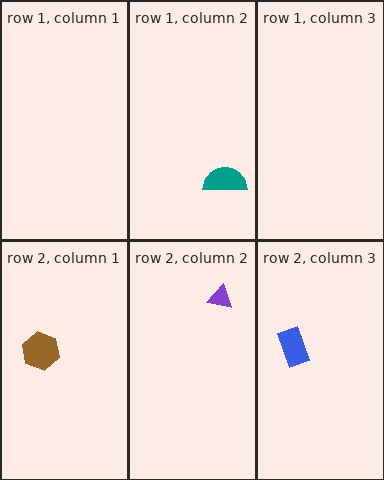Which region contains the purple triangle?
The row 2, column 2 region.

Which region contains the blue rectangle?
The row 2, column 3 region.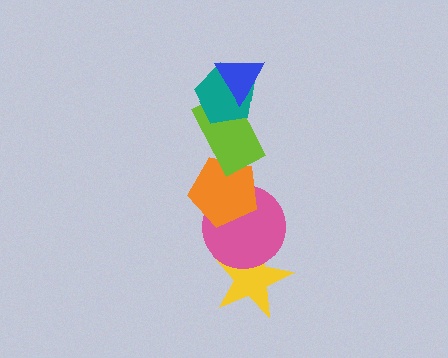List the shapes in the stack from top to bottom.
From top to bottom: the blue triangle, the teal pentagon, the lime rectangle, the orange pentagon, the pink circle, the yellow star.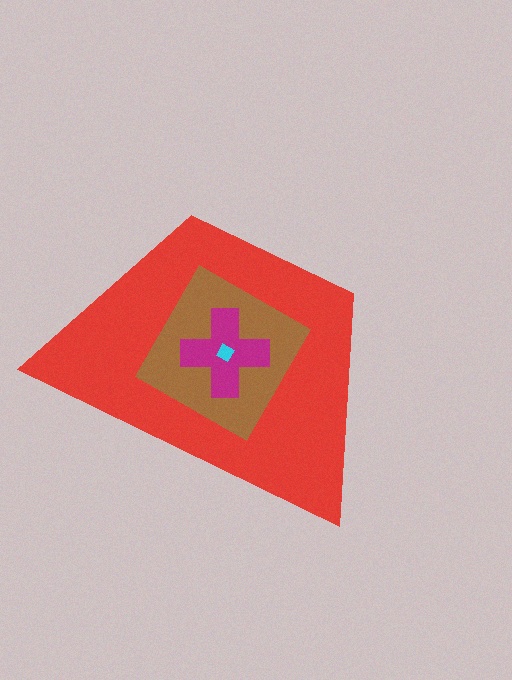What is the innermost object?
The cyan diamond.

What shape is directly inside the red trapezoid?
The brown square.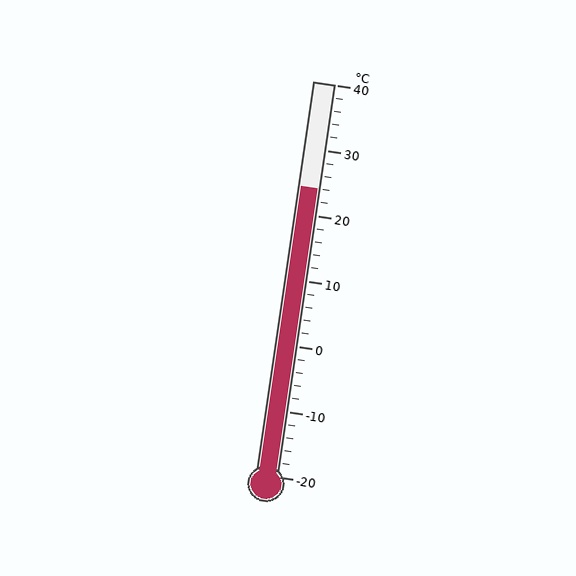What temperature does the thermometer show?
The thermometer shows approximately 24°C.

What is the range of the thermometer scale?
The thermometer scale ranges from -20°C to 40°C.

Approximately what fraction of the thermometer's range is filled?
The thermometer is filled to approximately 75% of its range.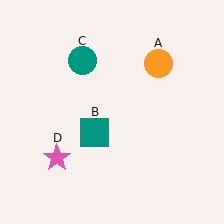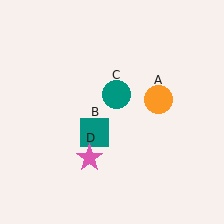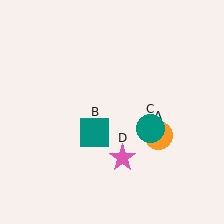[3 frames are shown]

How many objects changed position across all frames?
3 objects changed position: orange circle (object A), teal circle (object C), pink star (object D).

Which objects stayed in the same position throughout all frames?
Teal square (object B) remained stationary.